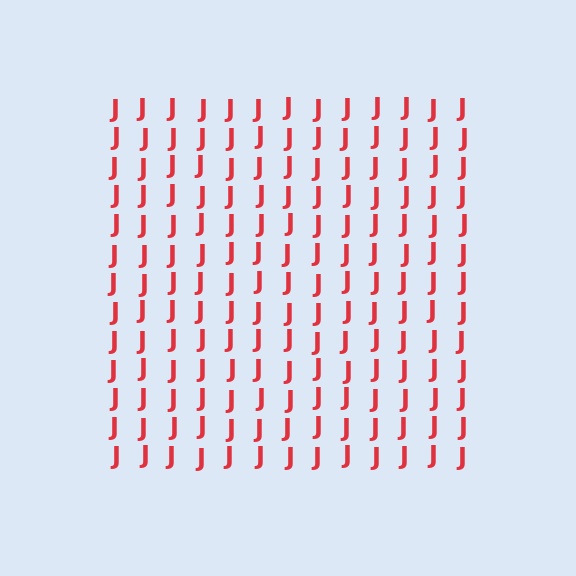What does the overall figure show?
The overall figure shows a square.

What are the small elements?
The small elements are letter J's.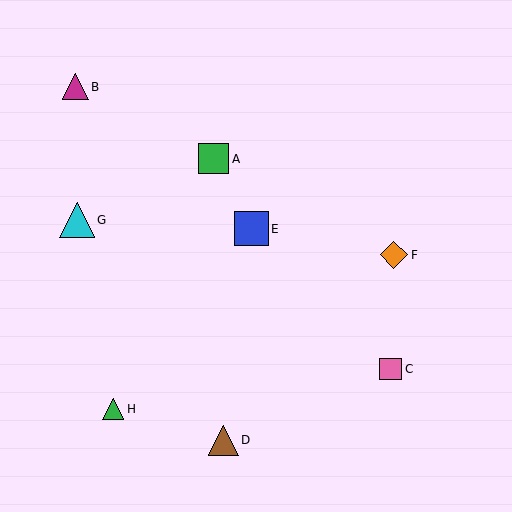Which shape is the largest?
The cyan triangle (labeled G) is the largest.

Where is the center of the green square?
The center of the green square is at (214, 159).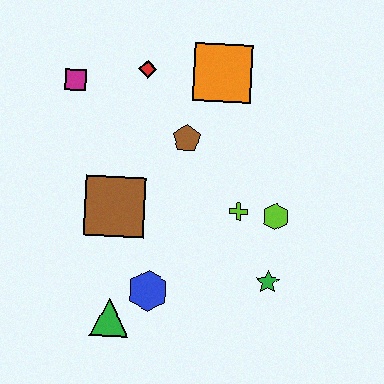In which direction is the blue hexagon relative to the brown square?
The blue hexagon is below the brown square.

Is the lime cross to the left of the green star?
Yes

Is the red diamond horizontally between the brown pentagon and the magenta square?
Yes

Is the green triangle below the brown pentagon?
Yes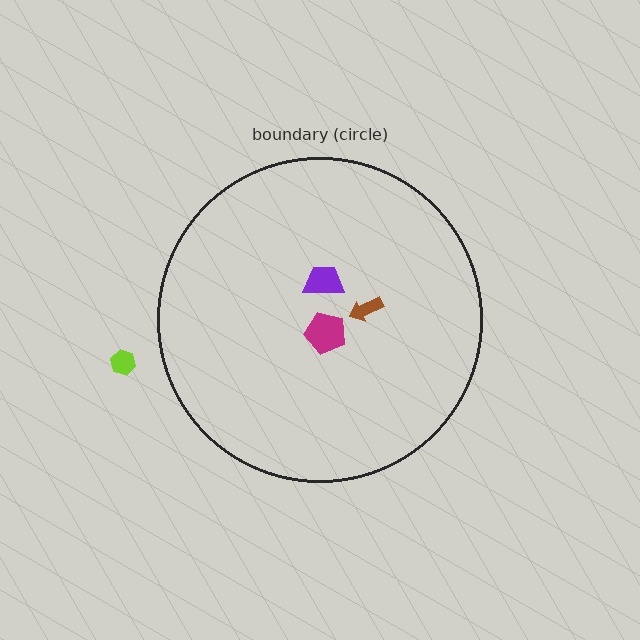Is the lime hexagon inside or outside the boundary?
Outside.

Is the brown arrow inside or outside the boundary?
Inside.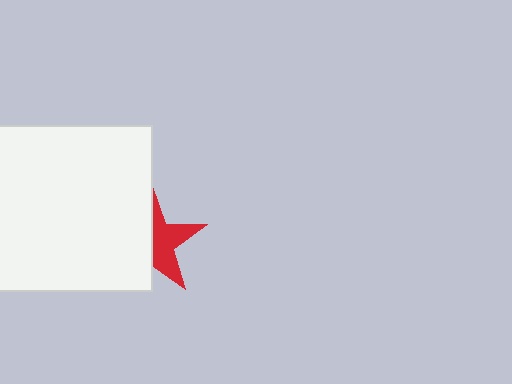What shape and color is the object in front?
The object in front is a white square.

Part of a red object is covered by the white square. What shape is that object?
It is a star.